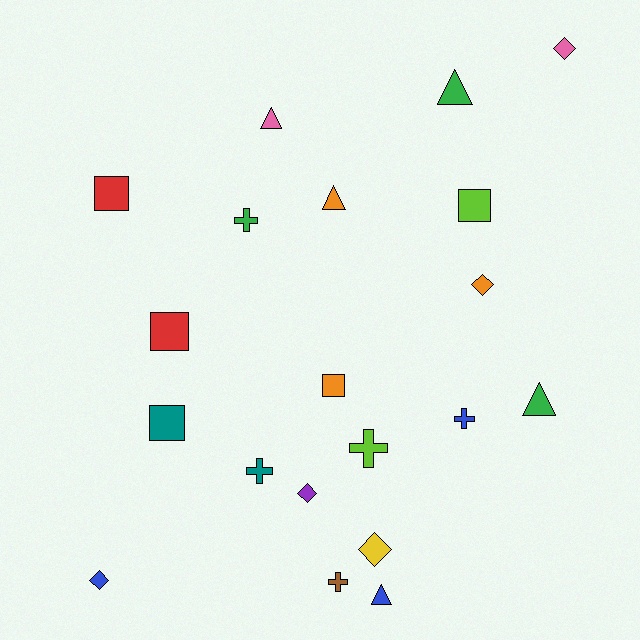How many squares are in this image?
There are 5 squares.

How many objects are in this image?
There are 20 objects.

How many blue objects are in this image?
There are 3 blue objects.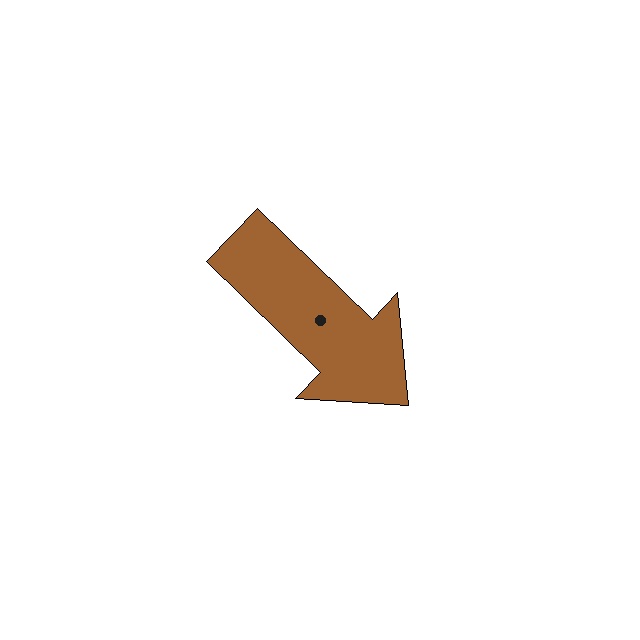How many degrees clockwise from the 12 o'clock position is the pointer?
Approximately 134 degrees.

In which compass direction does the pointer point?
Southeast.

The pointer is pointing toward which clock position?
Roughly 4 o'clock.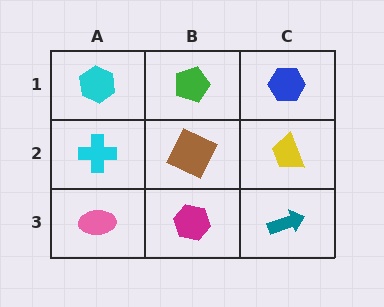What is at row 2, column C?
A yellow trapezoid.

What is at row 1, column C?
A blue hexagon.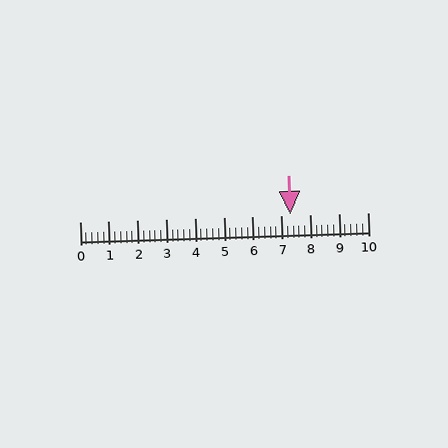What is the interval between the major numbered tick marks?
The major tick marks are spaced 1 units apart.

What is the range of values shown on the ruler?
The ruler shows values from 0 to 10.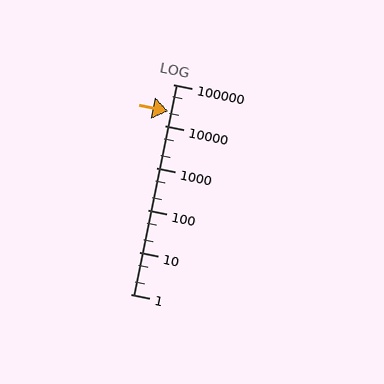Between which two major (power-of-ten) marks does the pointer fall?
The pointer is between 10000 and 100000.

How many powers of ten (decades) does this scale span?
The scale spans 5 decades, from 1 to 100000.